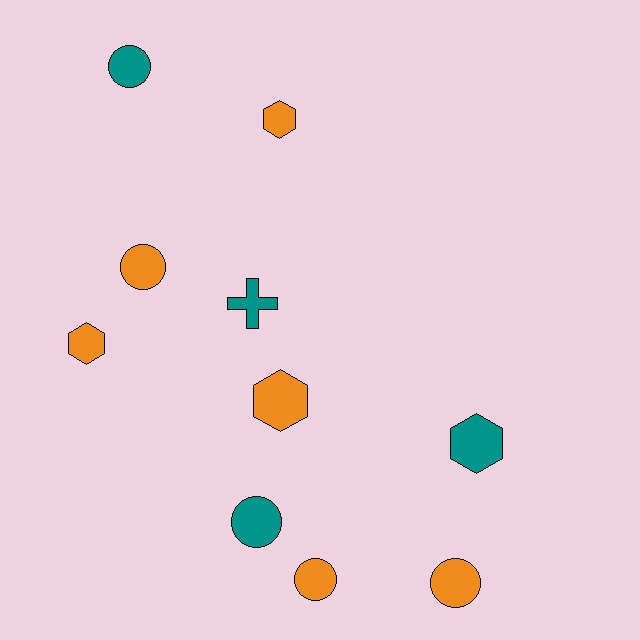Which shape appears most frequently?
Circle, with 5 objects.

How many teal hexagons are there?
There is 1 teal hexagon.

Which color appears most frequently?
Orange, with 6 objects.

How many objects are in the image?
There are 10 objects.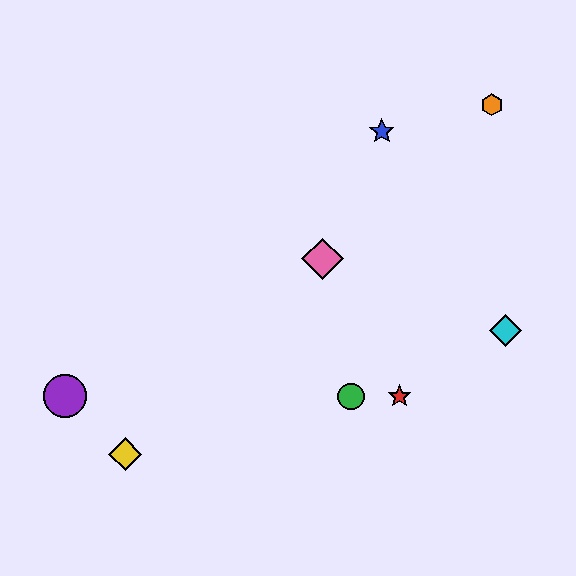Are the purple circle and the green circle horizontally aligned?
Yes, both are at y≈396.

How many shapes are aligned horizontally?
3 shapes (the red star, the green circle, the purple circle) are aligned horizontally.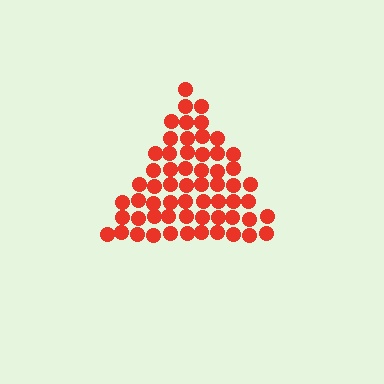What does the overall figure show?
The overall figure shows a triangle.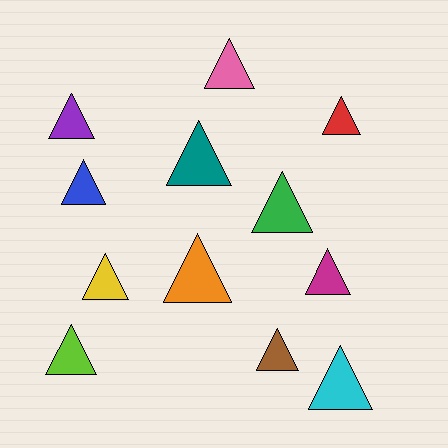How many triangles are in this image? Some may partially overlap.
There are 12 triangles.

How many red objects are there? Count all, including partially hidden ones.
There is 1 red object.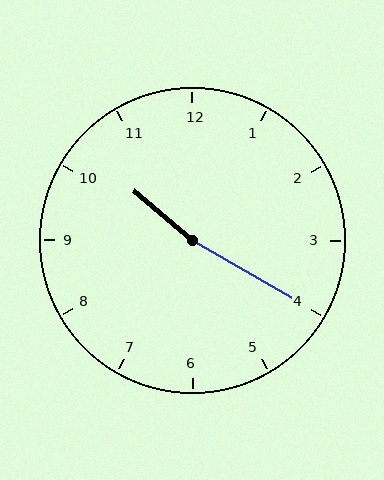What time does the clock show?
10:20.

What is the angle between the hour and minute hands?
Approximately 170 degrees.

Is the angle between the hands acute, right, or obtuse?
It is obtuse.